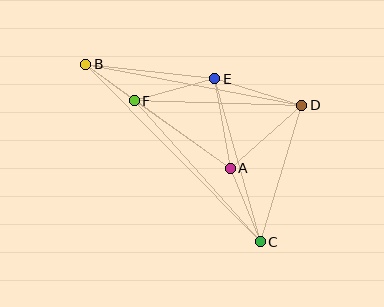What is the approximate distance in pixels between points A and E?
The distance between A and E is approximately 91 pixels.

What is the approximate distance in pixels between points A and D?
The distance between A and D is approximately 95 pixels.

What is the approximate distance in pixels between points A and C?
The distance between A and C is approximately 79 pixels.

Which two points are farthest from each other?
Points B and C are farthest from each other.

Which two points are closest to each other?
Points B and F are closest to each other.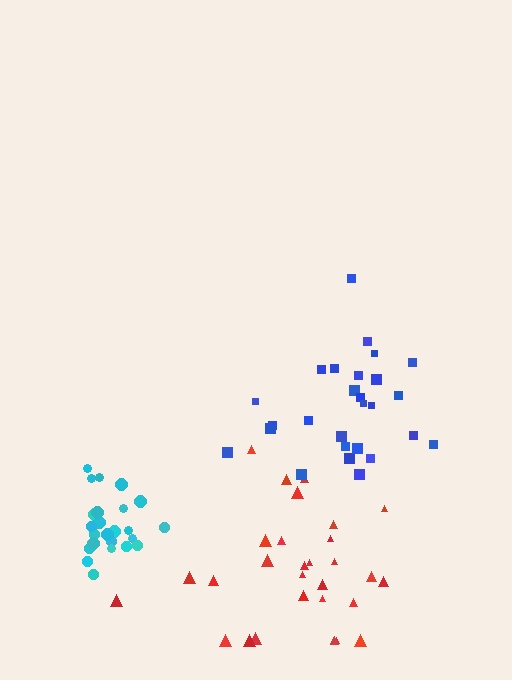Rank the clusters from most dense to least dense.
cyan, blue, red.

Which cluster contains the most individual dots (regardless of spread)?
Red (30).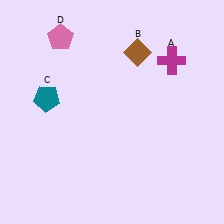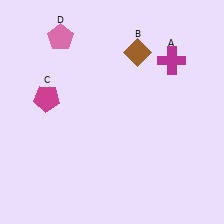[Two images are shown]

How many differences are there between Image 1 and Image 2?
There is 1 difference between the two images.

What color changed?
The pentagon (C) changed from teal in Image 1 to magenta in Image 2.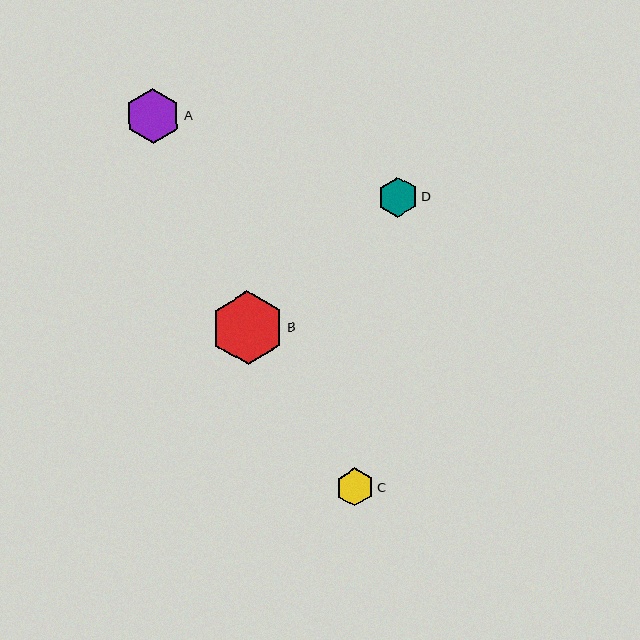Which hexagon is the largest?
Hexagon B is the largest with a size of approximately 73 pixels.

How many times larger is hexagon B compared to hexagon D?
Hexagon B is approximately 1.8 times the size of hexagon D.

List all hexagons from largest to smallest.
From largest to smallest: B, A, D, C.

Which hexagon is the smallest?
Hexagon C is the smallest with a size of approximately 38 pixels.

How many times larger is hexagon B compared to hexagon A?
Hexagon B is approximately 1.3 times the size of hexagon A.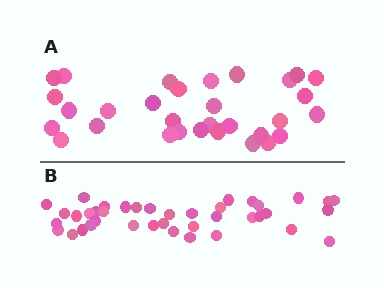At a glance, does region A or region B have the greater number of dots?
Region B (the bottom region) has more dots.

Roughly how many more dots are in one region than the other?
Region B has roughly 8 or so more dots than region A.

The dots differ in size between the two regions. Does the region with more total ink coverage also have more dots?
No. Region A has more total ink coverage because its dots are larger, but region B actually contains more individual dots. Total area can be misleading — the number of items is what matters here.